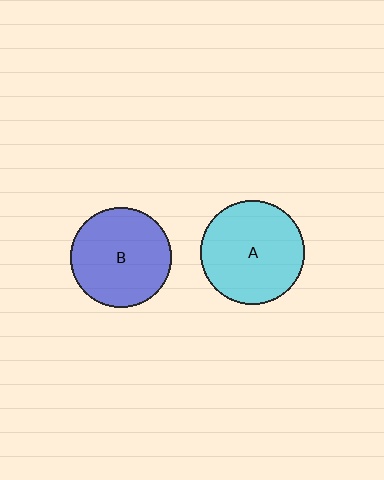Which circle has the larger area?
Circle A (cyan).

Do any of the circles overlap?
No, none of the circles overlap.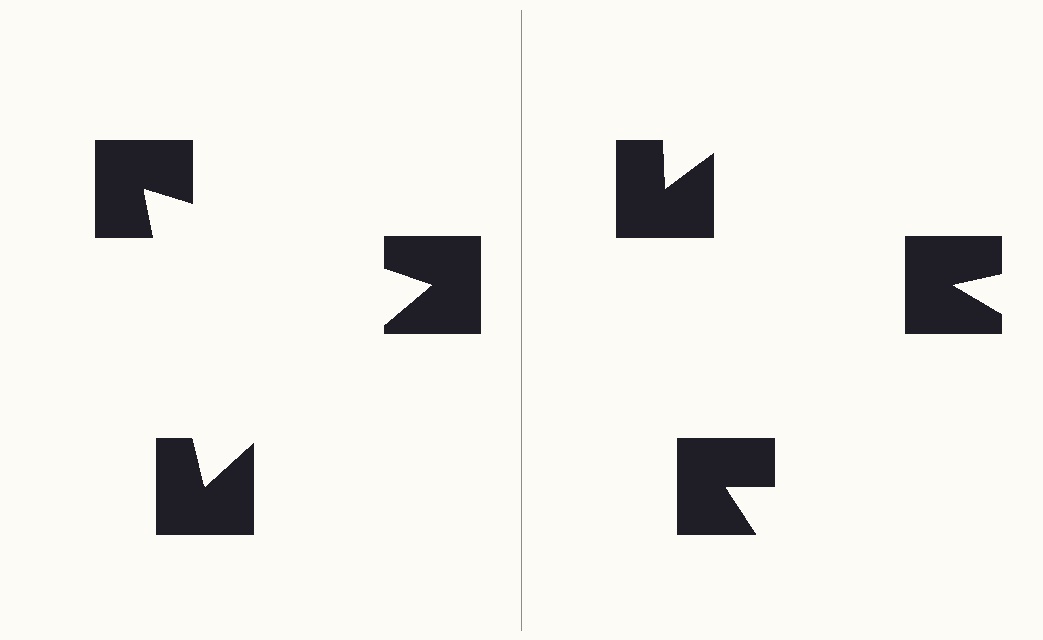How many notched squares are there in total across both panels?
6 — 3 on each side.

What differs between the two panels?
The notched squares are positioned identically on both sides; only the wedge orientations differ. On the left they align to a triangle; on the right they are misaligned.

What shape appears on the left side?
An illusory triangle.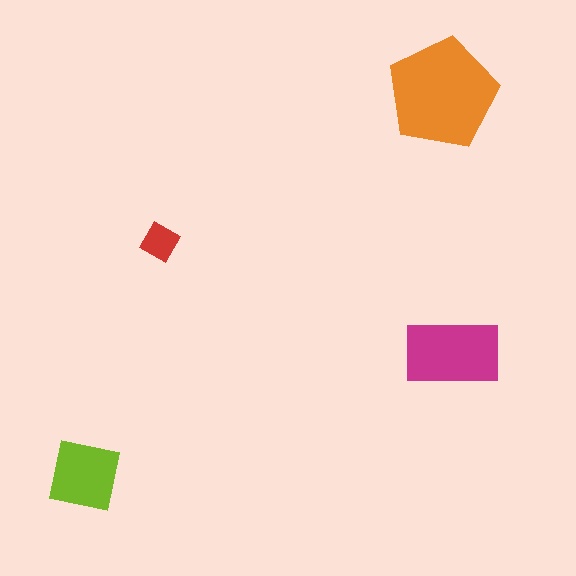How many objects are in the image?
There are 4 objects in the image.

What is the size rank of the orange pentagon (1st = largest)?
1st.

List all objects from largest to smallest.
The orange pentagon, the magenta rectangle, the lime square, the red square.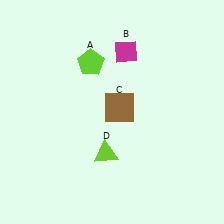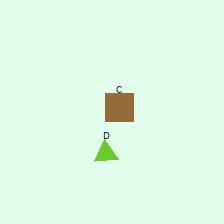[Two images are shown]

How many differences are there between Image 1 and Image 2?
There are 2 differences between the two images.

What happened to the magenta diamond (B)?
The magenta diamond (B) was removed in Image 2. It was in the top-right area of Image 1.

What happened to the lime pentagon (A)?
The lime pentagon (A) was removed in Image 2. It was in the top-left area of Image 1.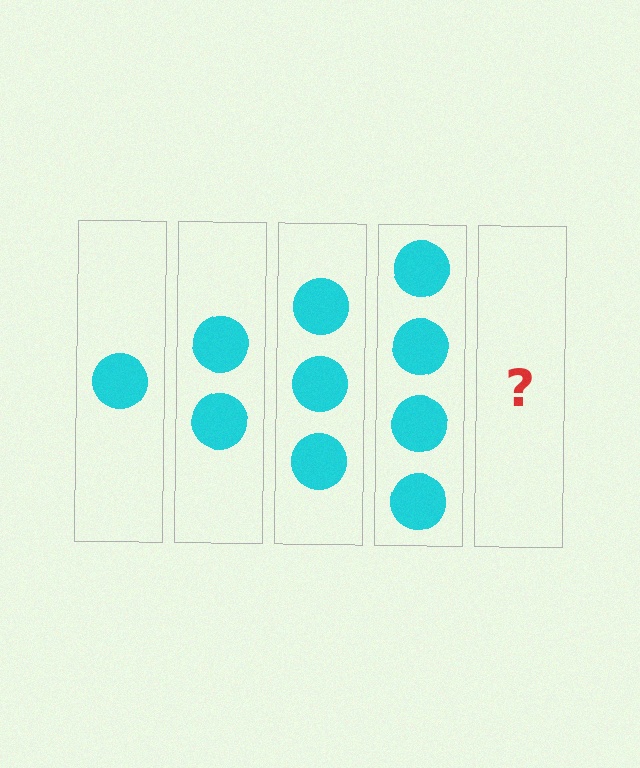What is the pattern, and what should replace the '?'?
The pattern is that each step adds one more circle. The '?' should be 5 circles.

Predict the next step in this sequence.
The next step is 5 circles.